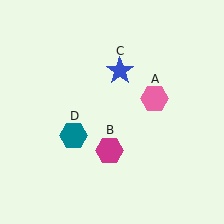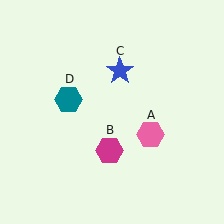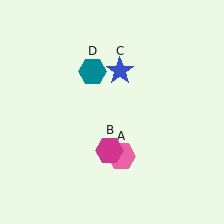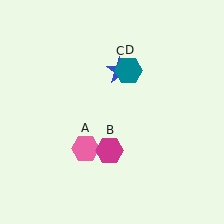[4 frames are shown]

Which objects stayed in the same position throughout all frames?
Magenta hexagon (object B) and blue star (object C) remained stationary.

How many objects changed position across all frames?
2 objects changed position: pink hexagon (object A), teal hexagon (object D).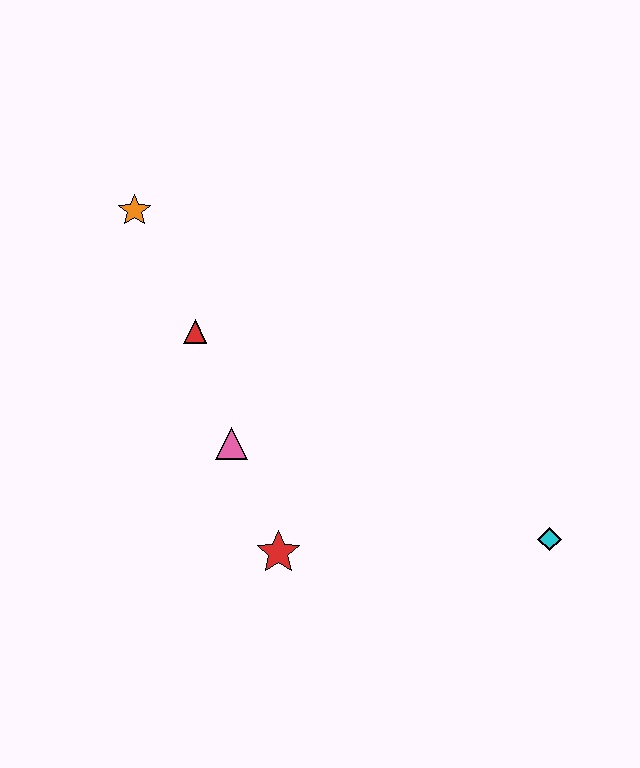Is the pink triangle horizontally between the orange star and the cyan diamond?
Yes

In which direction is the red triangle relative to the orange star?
The red triangle is below the orange star.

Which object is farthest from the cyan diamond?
The orange star is farthest from the cyan diamond.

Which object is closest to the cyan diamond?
The red star is closest to the cyan diamond.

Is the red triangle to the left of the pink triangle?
Yes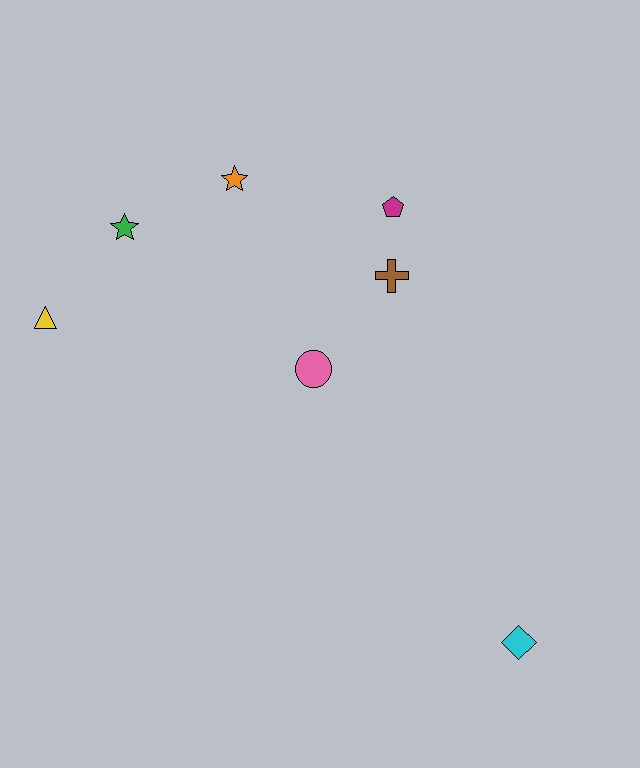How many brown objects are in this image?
There is 1 brown object.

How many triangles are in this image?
There is 1 triangle.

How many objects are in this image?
There are 7 objects.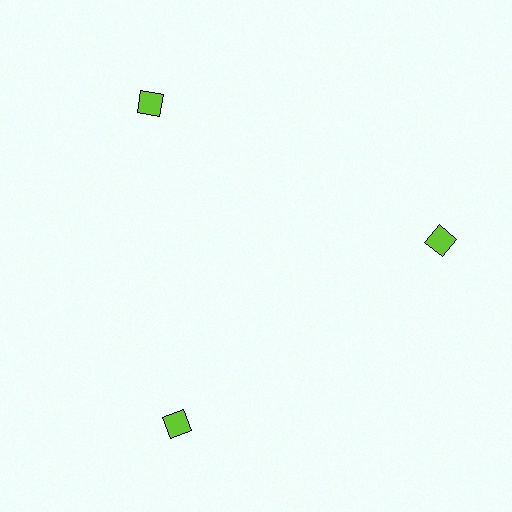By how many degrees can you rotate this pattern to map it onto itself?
The pattern maps onto itself every 120 degrees of rotation.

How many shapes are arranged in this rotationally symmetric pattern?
There are 3 shapes, arranged in 3 groups of 1.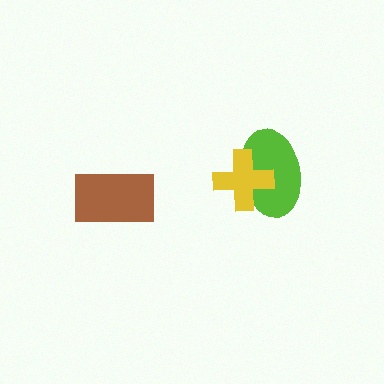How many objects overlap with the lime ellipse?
1 object overlaps with the lime ellipse.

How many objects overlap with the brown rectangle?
0 objects overlap with the brown rectangle.